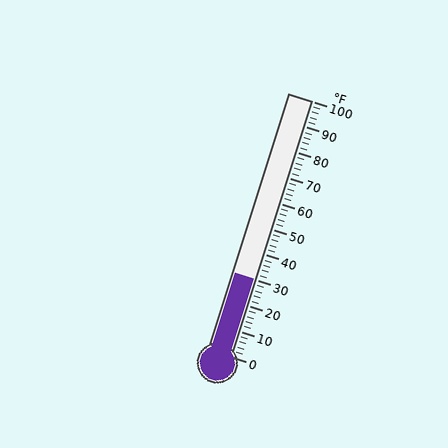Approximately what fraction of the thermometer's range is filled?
The thermometer is filled to approximately 30% of its range.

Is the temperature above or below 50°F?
The temperature is below 50°F.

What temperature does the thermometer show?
The thermometer shows approximately 30°F.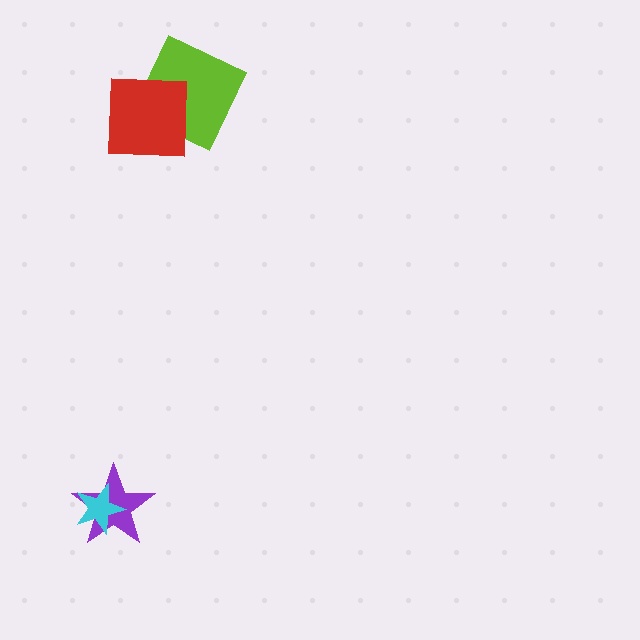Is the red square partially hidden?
No, no other shape covers it.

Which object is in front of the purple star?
The cyan star is in front of the purple star.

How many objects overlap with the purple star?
1 object overlaps with the purple star.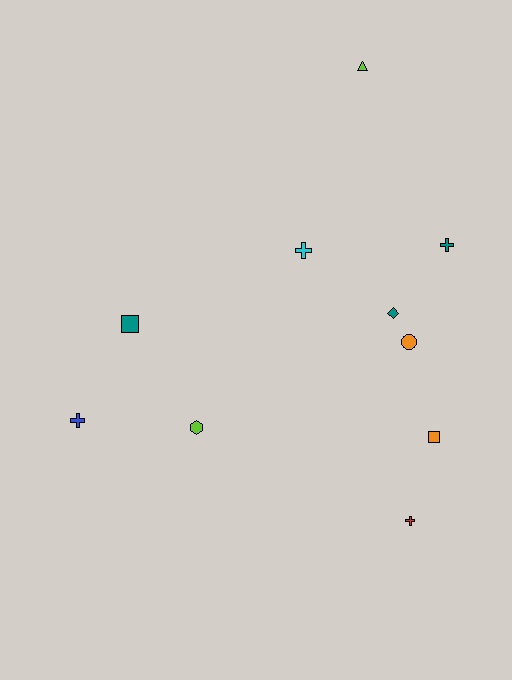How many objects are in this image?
There are 10 objects.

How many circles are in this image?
There is 1 circle.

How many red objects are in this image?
There is 1 red object.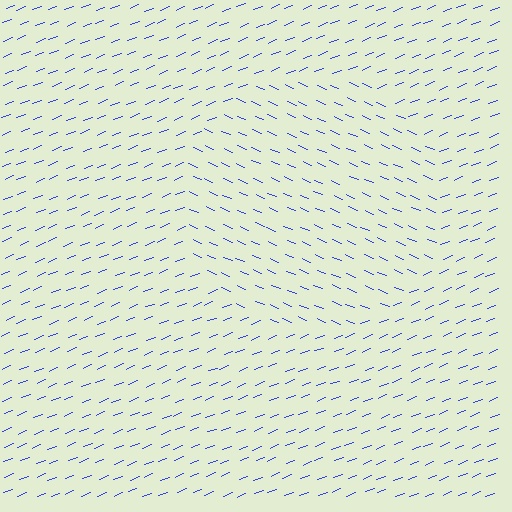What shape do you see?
I see a circle.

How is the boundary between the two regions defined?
The boundary is defined purely by a change in line orientation (approximately 45 degrees difference). All lines are the same color and thickness.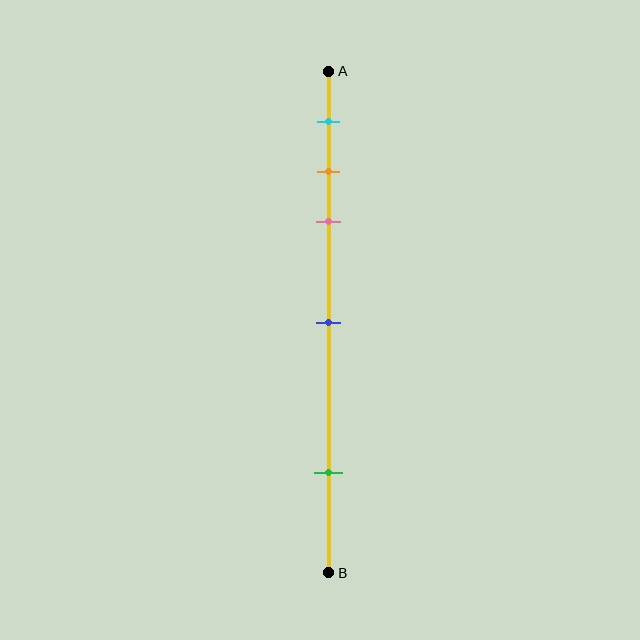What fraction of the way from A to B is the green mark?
The green mark is approximately 80% (0.8) of the way from A to B.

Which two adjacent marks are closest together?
The orange and pink marks are the closest adjacent pair.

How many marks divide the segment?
There are 5 marks dividing the segment.